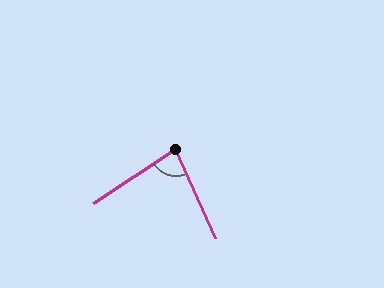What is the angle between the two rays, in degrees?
Approximately 81 degrees.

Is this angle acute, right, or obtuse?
It is acute.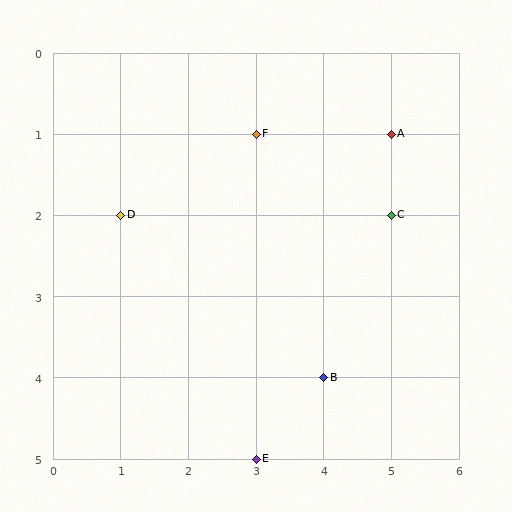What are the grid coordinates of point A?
Point A is at grid coordinates (5, 1).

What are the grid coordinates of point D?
Point D is at grid coordinates (1, 2).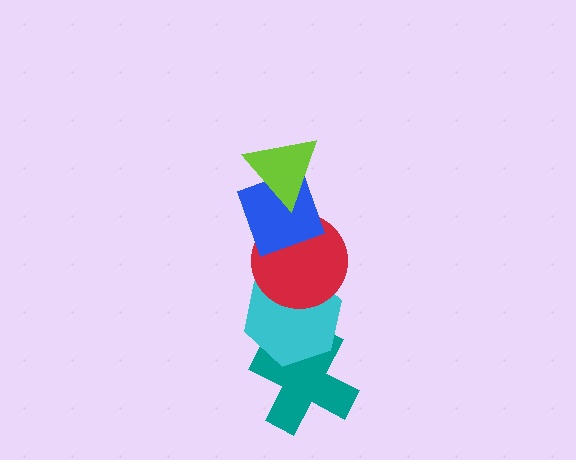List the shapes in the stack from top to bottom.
From top to bottom: the lime triangle, the blue diamond, the red circle, the cyan hexagon, the teal cross.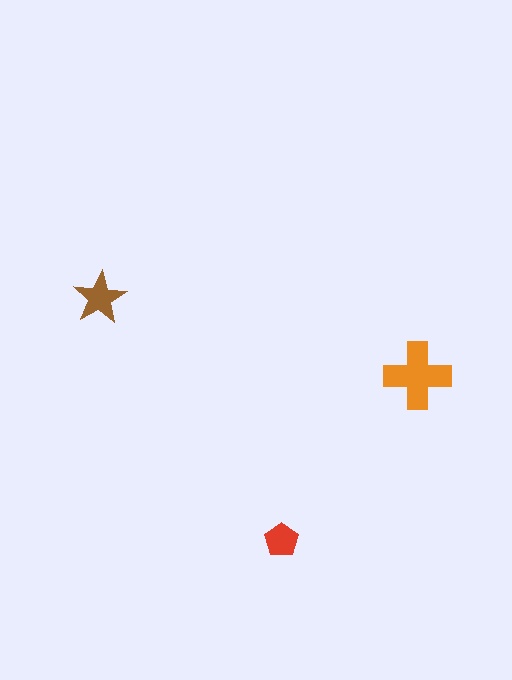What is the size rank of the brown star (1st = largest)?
2nd.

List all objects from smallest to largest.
The red pentagon, the brown star, the orange cross.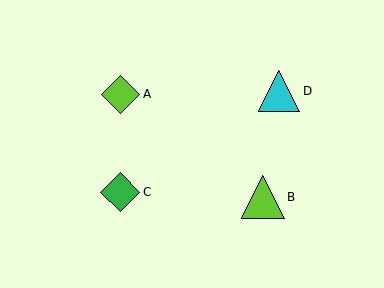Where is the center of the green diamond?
The center of the green diamond is at (120, 192).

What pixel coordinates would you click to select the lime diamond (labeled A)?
Click at (121, 94) to select the lime diamond A.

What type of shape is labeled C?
Shape C is a green diamond.